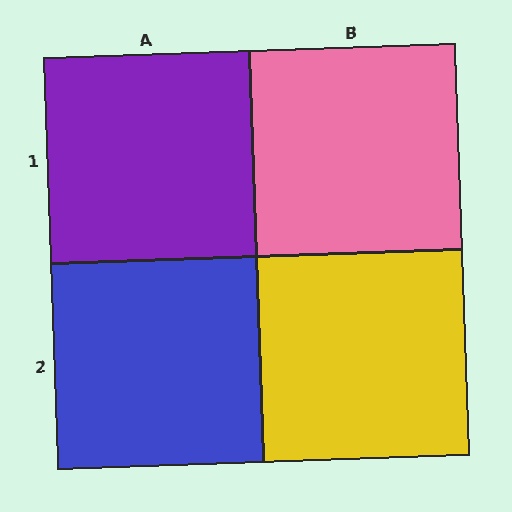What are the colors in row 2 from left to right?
Blue, yellow.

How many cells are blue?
1 cell is blue.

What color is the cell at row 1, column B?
Pink.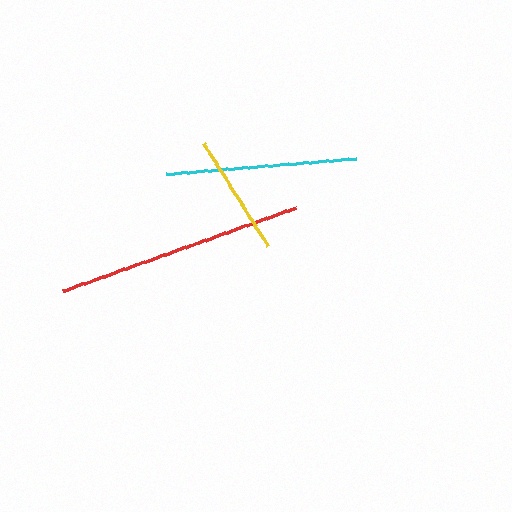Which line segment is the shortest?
The yellow line is the shortest at approximately 121 pixels.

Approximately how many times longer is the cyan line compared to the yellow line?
The cyan line is approximately 1.6 times the length of the yellow line.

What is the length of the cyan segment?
The cyan segment is approximately 191 pixels long.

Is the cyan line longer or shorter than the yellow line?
The cyan line is longer than the yellow line.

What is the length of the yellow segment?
The yellow segment is approximately 121 pixels long.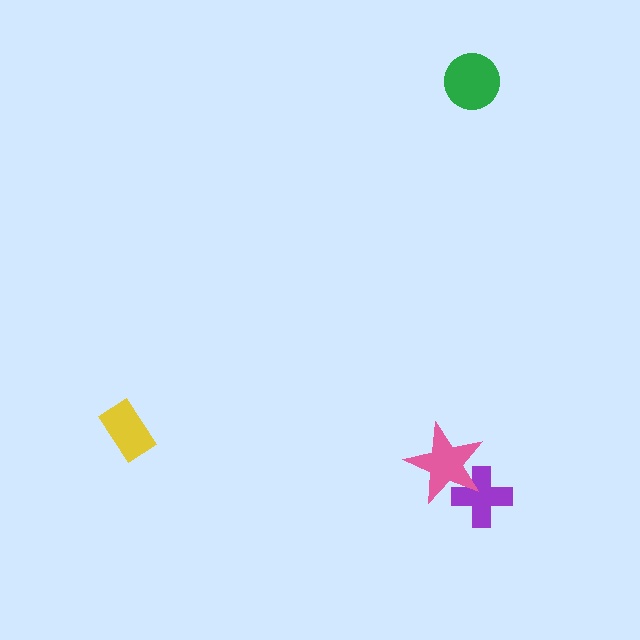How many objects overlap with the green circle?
0 objects overlap with the green circle.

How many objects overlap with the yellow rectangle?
0 objects overlap with the yellow rectangle.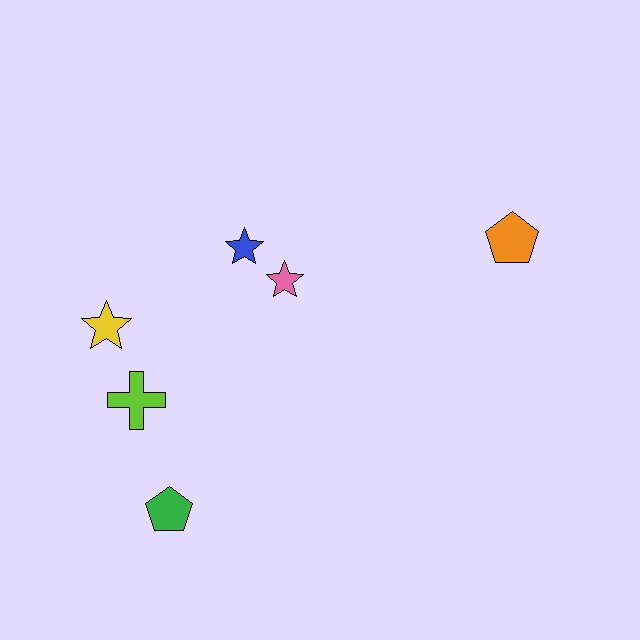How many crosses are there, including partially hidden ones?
There is 1 cross.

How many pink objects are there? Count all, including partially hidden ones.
There is 1 pink object.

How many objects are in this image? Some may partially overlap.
There are 6 objects.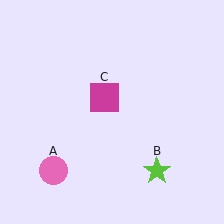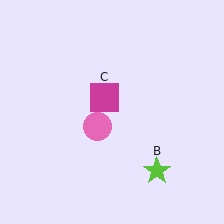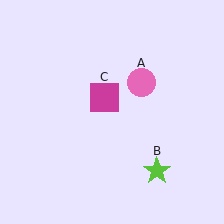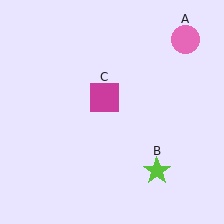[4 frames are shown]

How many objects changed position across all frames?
1 object changed position: pink circle (object A).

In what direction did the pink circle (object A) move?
The pink circle (object A) moved up and to the right.